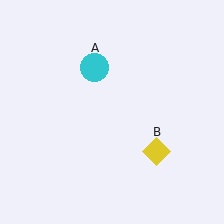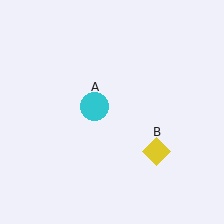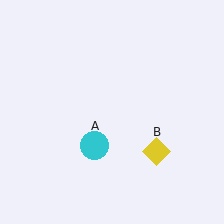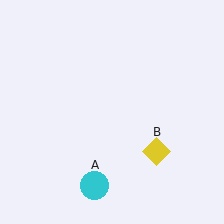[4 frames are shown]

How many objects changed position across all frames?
1 object changed position: cyan circle (object A).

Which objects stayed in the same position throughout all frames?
Yellow diamond (object B) remained stationary.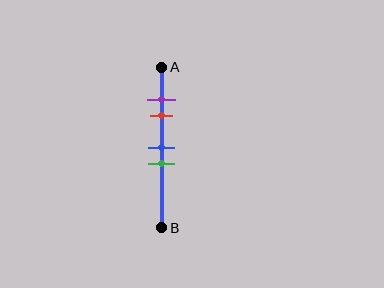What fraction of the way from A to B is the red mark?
The red mark is approximately 30% (0.3) of the way from A to B.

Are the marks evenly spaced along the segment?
No, the marks are not evenly spaced.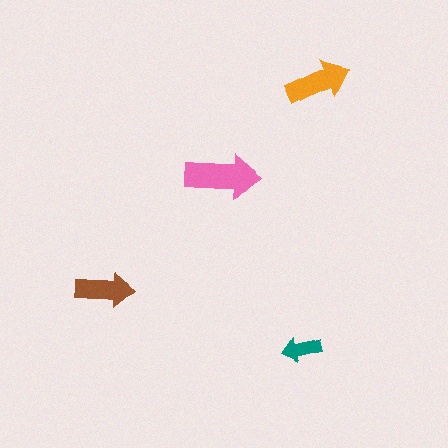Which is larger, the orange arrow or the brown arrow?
The orange one.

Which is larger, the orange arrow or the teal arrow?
The orange one.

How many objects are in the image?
There are 4 objects in the image.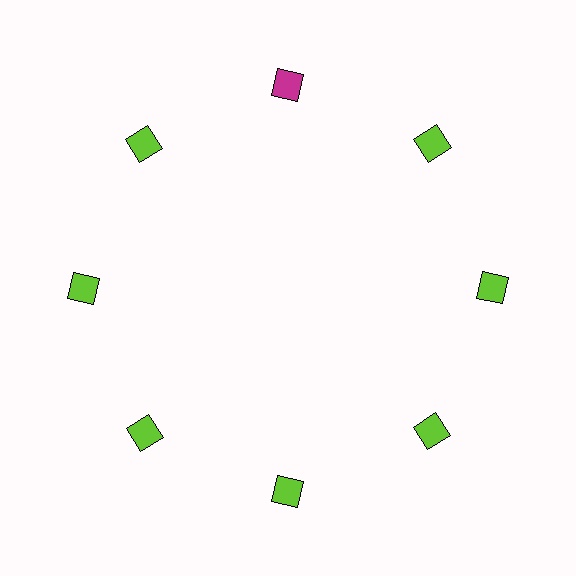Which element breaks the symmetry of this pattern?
The magenta diamond at roughly the 12 o'clock position breaks the symmetry. All other shapes are lime diamonds.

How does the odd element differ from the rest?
It has a different color: magenta instead of lime.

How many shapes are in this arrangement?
There are 8 shapes arranged in a ring pattern.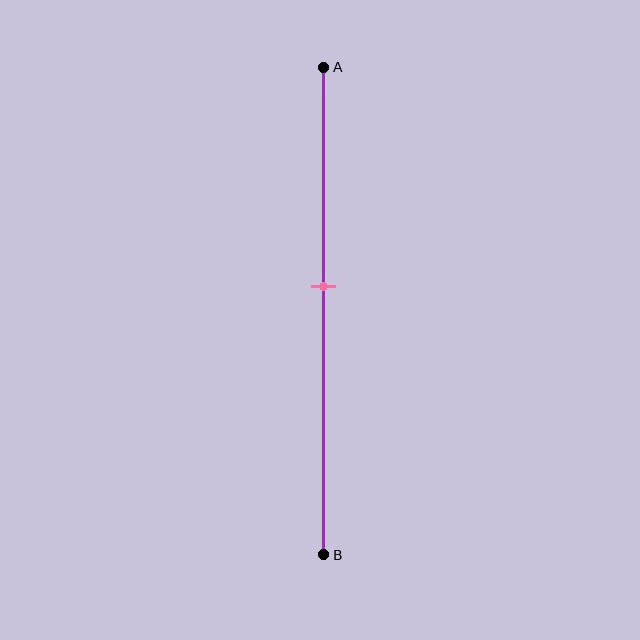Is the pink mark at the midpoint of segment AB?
No, the mark is at about 45% from A, not at the 50% midpoint.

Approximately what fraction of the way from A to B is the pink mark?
The pink mark is approximately 45% of the way from A to B.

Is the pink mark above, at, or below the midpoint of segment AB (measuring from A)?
The pink mark is above the midpoint of segment AB.